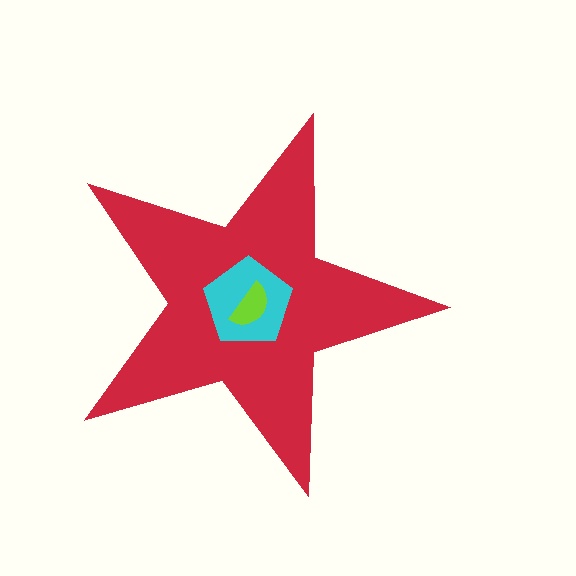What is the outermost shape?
The red star.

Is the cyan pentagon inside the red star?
Yes.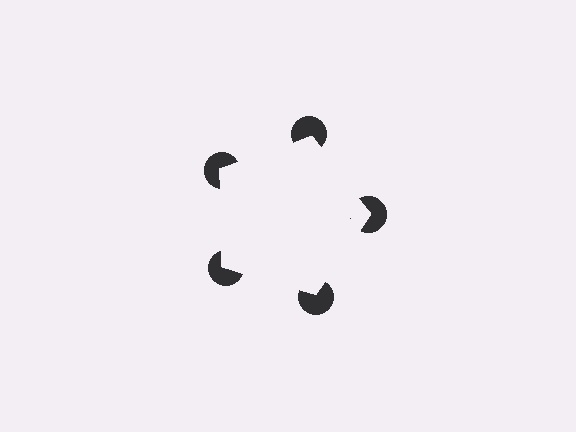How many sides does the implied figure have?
5 sides.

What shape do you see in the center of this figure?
An illusory pentagon — its edges are inferred from the aligned wedge cuts in the pac-man discs, not physically drawn.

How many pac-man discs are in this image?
There are 5 — one at each vertex of the illusory pentagon.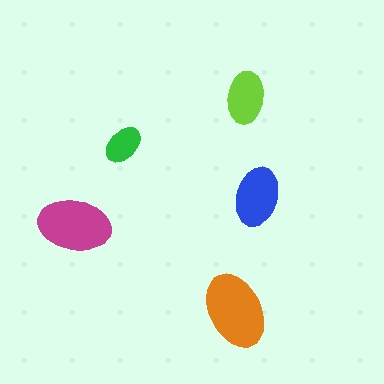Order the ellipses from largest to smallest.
the orange one, the magenta one, the blue one, the lime one, the green one.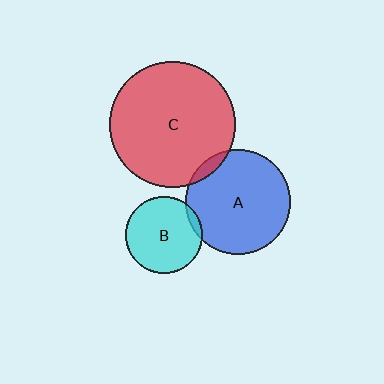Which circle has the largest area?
Circle C (red).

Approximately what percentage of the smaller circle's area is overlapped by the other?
Approximately 5%.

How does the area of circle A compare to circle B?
Approximately 1.9 times.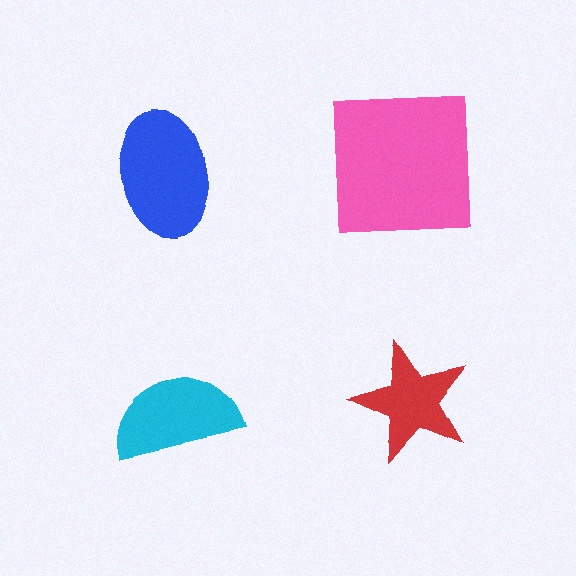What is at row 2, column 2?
A red star.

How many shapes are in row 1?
2 shapes.